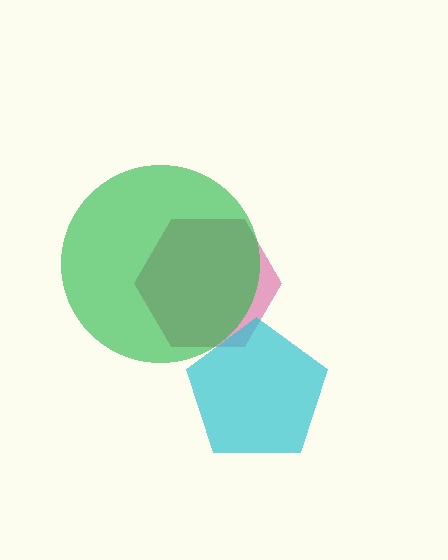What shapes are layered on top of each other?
The layered shapes are: a magenta hexagon, a green circle, a cyan pentagon.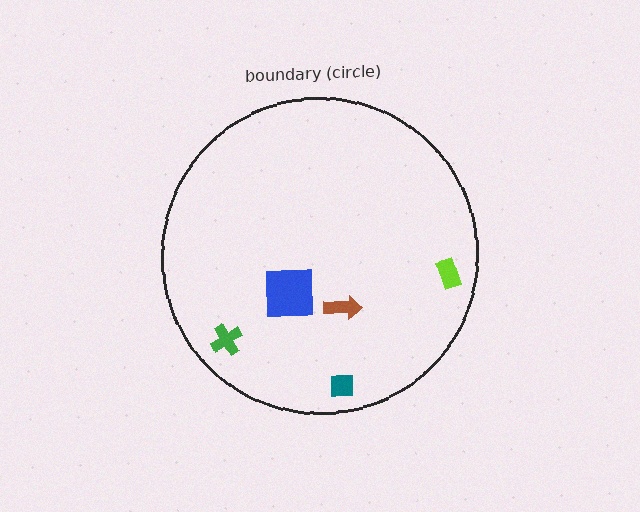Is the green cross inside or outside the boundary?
Inside.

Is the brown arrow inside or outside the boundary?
Inside.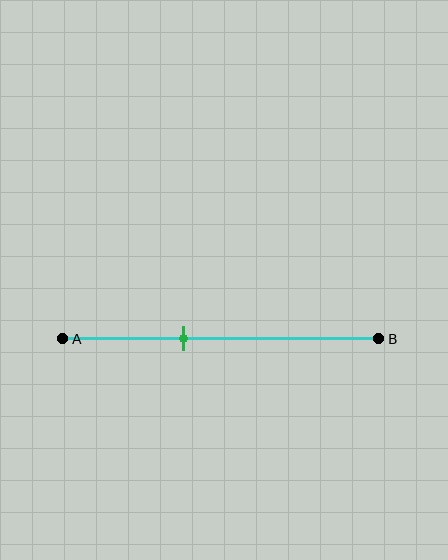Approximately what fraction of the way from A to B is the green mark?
The green mark is approximately 40% of the way from A to B.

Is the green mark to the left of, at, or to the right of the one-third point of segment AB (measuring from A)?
The green mark is to the right of the one-third point of segment AB.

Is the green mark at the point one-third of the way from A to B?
No, the mark is at about 40% from A, not at the 33% one-third point.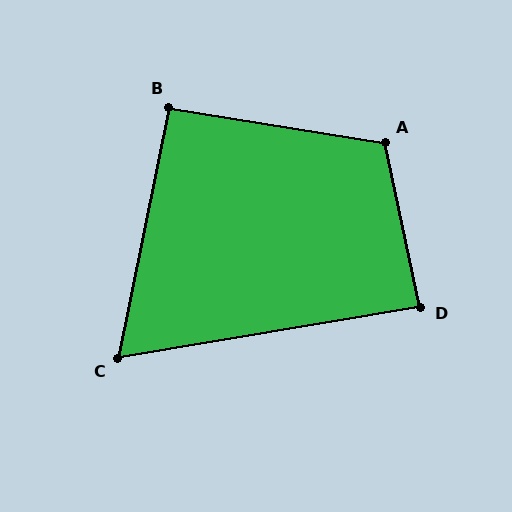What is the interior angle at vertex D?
Approximately 88 degrees (approximately right).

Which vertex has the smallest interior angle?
C, at approximately 69 degrees.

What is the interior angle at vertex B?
Approximately 92 degrees (approximately right).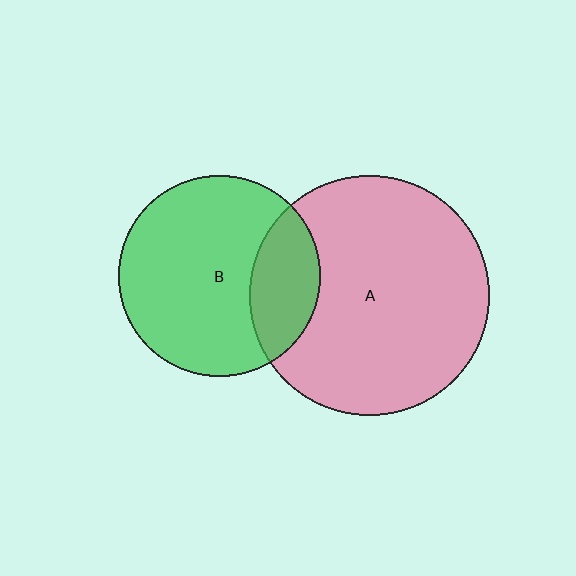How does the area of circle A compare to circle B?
Approximately 1.4 times.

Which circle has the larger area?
Circle A (pink).